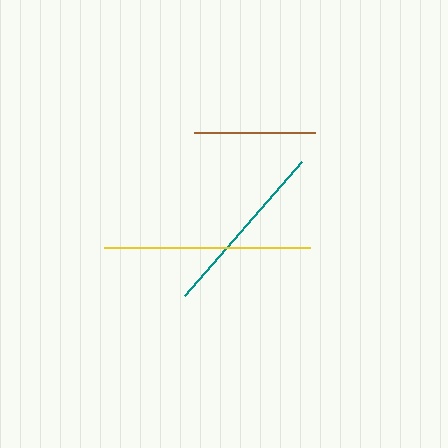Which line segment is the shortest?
The brown line is the shortest at approximately 121 pixels.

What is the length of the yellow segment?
The yellow segment is approximately 206 pixels long.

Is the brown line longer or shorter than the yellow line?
The yellow line is longer than the brown line.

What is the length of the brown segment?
The brown segment is approximately 121 pixels long.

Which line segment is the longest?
The yellow line is the longest at approximately 206 pixels.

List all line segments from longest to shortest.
From longest to shortest: yellow, teal, brown.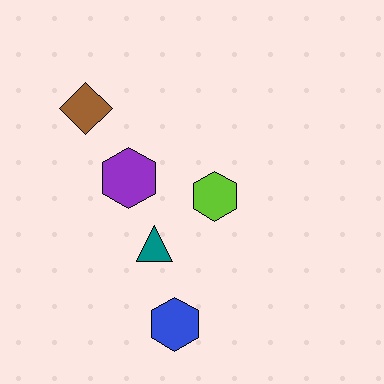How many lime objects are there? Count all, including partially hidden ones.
There is 1 lime object.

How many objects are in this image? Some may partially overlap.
There are 5 objects.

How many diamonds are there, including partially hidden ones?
There is 1 diamond.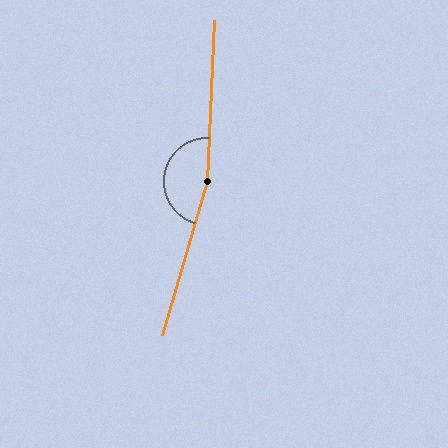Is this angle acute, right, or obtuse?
It is obtuse.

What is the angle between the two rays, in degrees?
Approximately 166 degrees.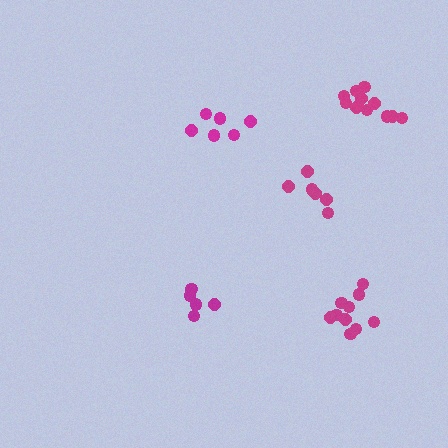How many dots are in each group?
Group 1: 6 dots, Group 2: 5 dots, Group 3: 10 dots, Group 4: 6 dots, Group 5: 11 dots (38 total).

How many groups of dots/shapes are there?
There are 5 groups.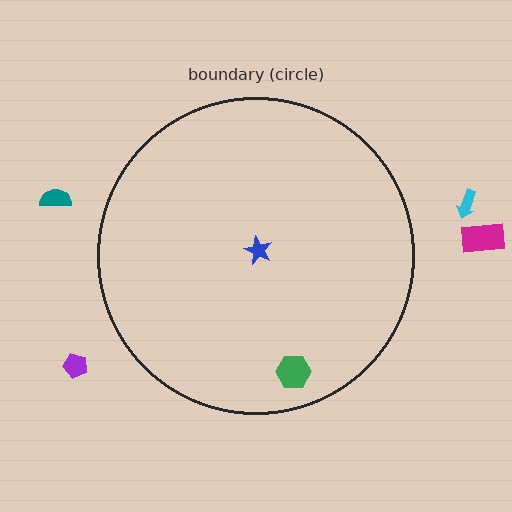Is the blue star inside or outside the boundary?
Inside.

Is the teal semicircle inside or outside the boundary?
Outside.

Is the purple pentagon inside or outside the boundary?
Outside.